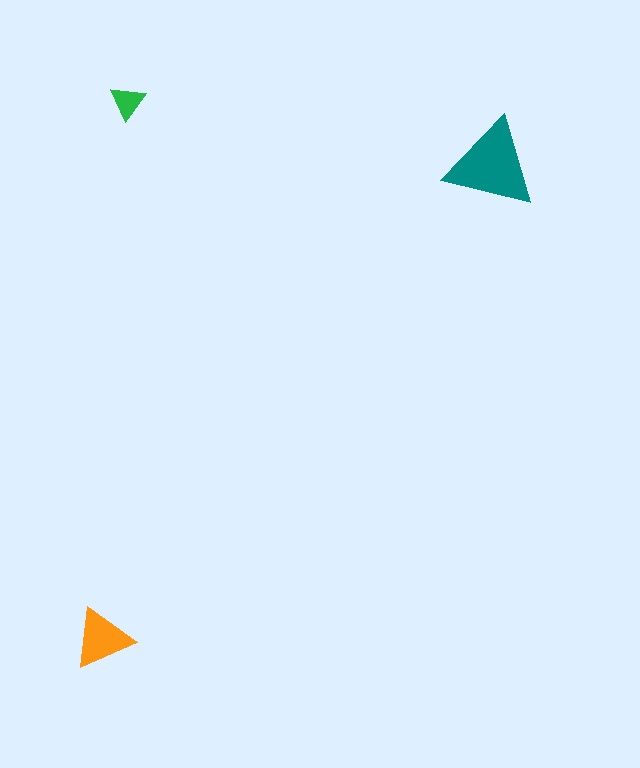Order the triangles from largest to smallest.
the teal one, the orange one, the green one.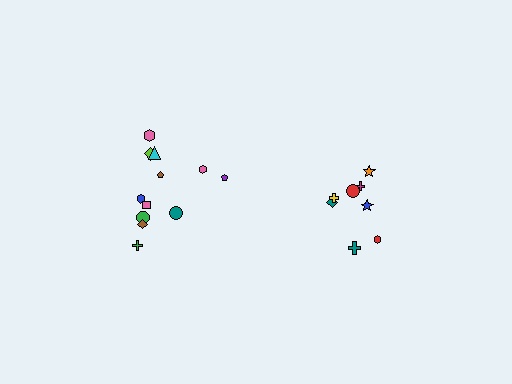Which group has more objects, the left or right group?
The left group.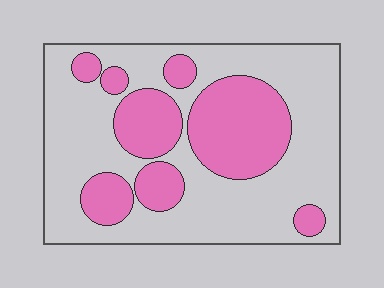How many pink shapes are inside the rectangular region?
8.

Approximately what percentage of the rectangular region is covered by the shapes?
Approximately 35%.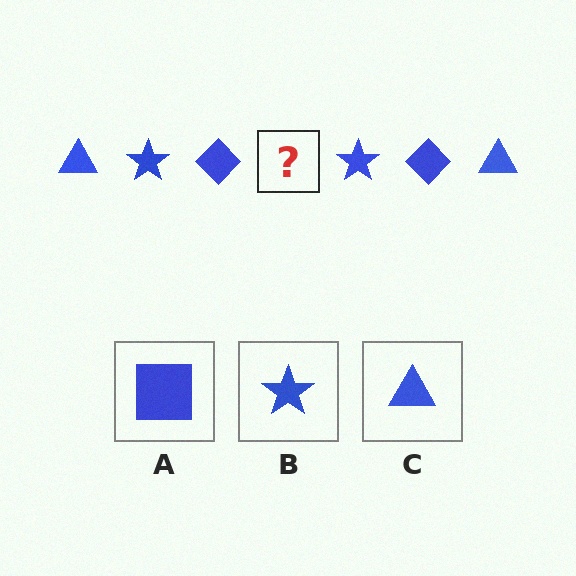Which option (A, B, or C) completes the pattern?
C.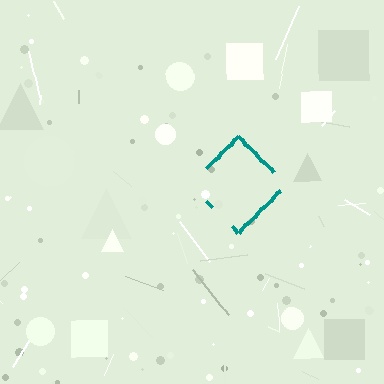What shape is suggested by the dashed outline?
The dashed outline suggests a diamond.